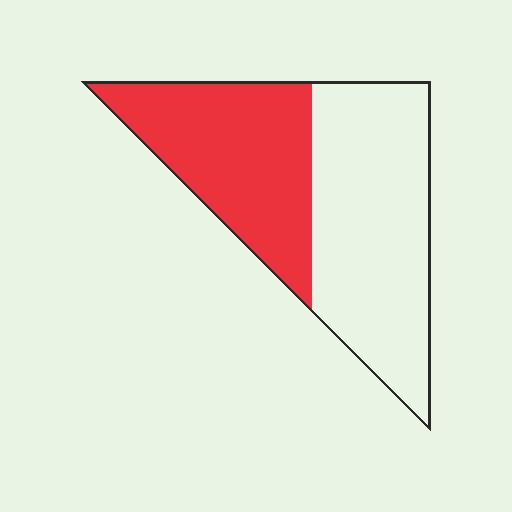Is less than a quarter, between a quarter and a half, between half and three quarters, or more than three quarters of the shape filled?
Between a quarter and a half.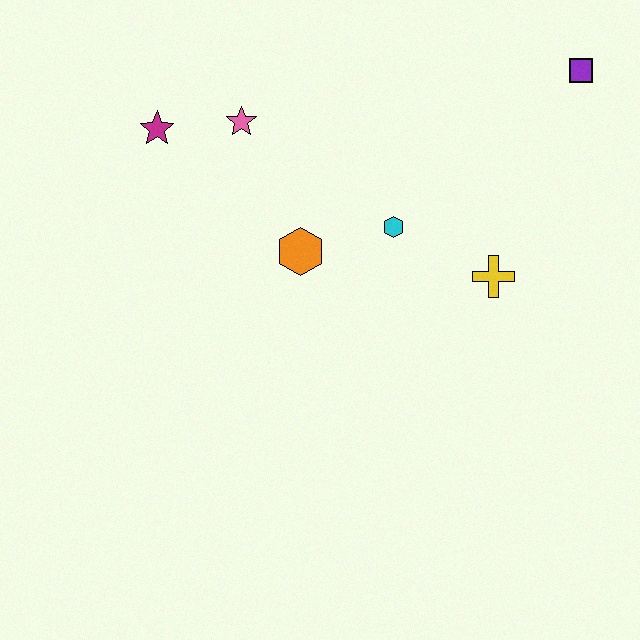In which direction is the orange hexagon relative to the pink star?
The orange hexagon is below the pink star.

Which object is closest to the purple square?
The yellow cross is closest to the purple square.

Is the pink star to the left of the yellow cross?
Yes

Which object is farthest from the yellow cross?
The magenta star is farthest from the yellow cross.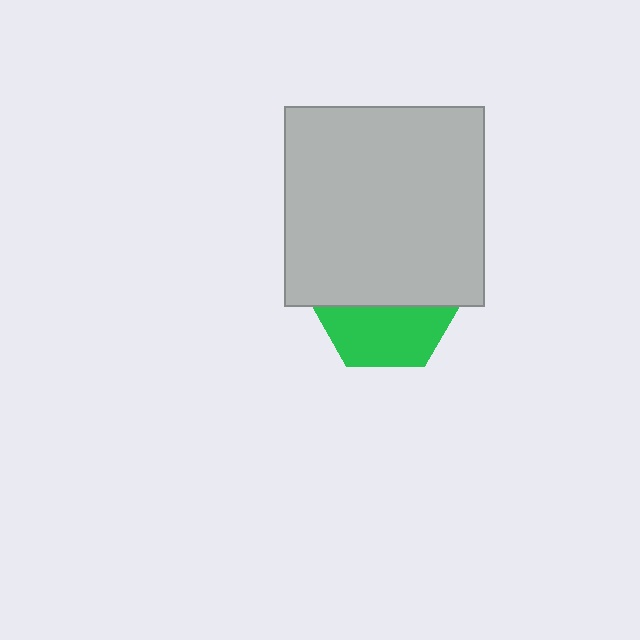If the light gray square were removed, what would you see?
You would see the complete green hexagon.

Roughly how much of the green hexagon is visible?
A small part of it is visible (roughly 42%).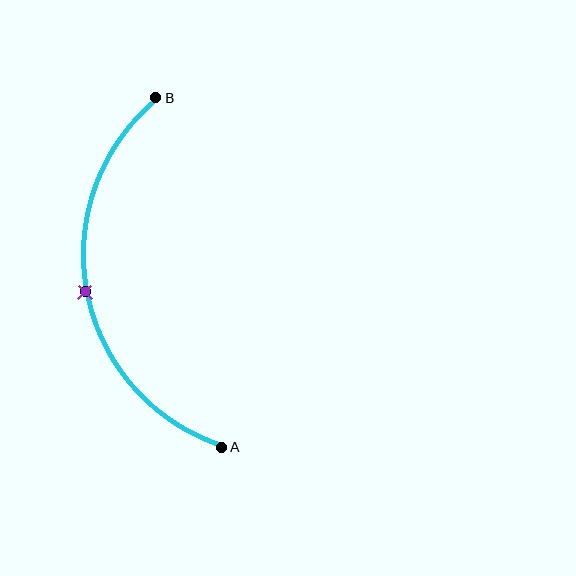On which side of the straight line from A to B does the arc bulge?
The arc bulges to the left of the straight line connecting A and B.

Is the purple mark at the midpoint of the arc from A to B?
Yes. The purple mark lies on the arc at equal arc-length from both A and B — it is the arc midpoint.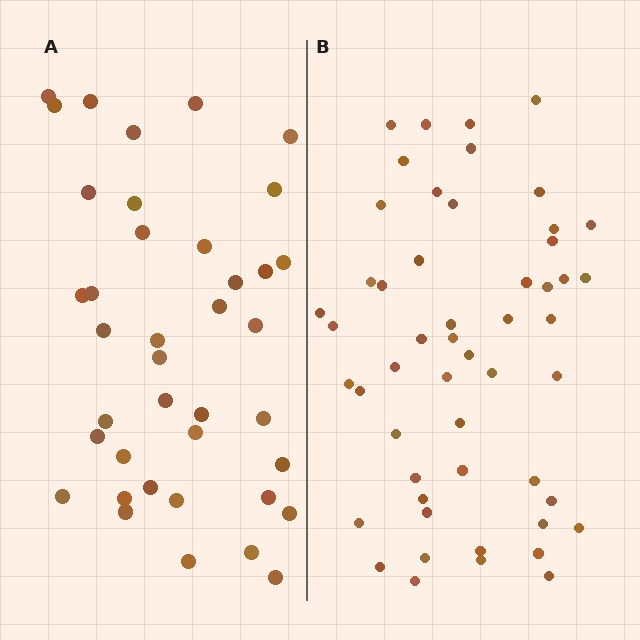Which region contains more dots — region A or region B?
Region B (the right region) has more dots.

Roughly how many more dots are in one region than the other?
Region B has approximately 15 more dots than region A.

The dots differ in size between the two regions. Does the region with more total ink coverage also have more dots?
No. Region A has more total ink coverage because its dots are larger, but region B actually contains more individual dots. Total area can be misleading — the number of items is what matters here.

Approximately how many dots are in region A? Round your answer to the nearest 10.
About 40 dots. (The exact count is 39, which rounds to 40.)